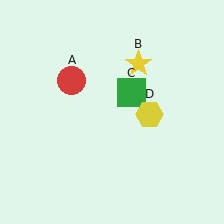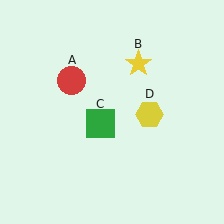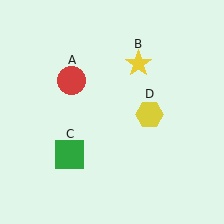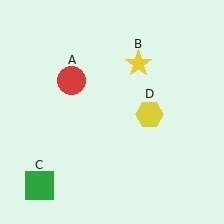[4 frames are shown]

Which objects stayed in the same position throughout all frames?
Red circle (object A) and yellow star (object B) and yellow hexagon (object D) remained stationary.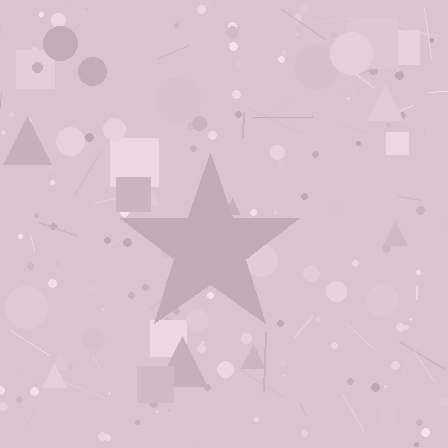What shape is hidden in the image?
A star is hidden in the image.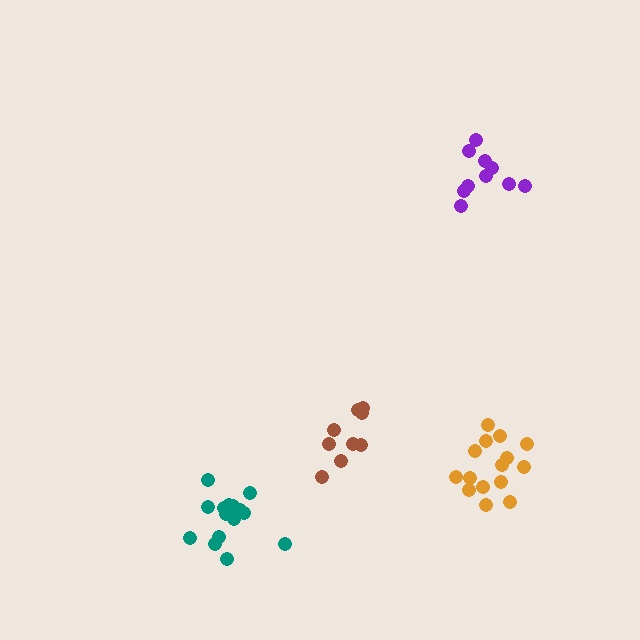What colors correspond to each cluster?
The clusters are colored: brown, purple, orange, teal.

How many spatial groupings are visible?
There are 4 spatial groupings.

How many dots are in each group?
Group 1: 9 dots, Group 2: 10 dots, Group 3: 15 dots, Group 4: 15 dots (49 total).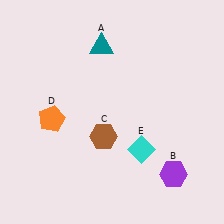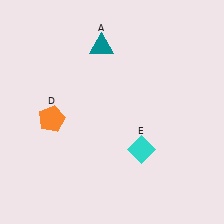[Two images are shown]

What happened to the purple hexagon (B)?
The purple hexagon (B) was removed in Image 2. It was in the bottom-right area of Image 1.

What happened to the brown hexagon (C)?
The brown hexagon (C) was removed in Image 2. It was in the bottom-left area of Image 1.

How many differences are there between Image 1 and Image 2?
There are 2 differences between the two images.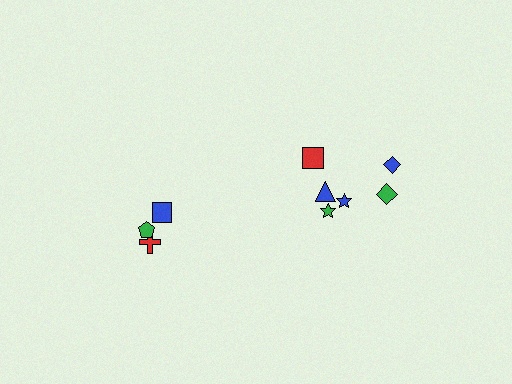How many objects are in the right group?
There are 6 objects.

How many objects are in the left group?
There are 3 objects.